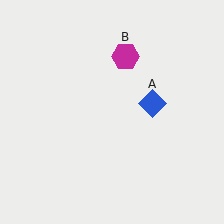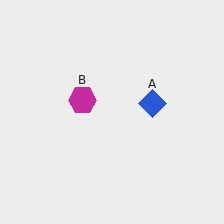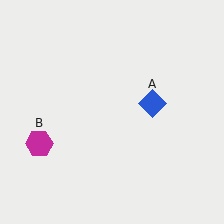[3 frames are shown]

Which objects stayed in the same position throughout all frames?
Blue diamond (object A) remained stationary.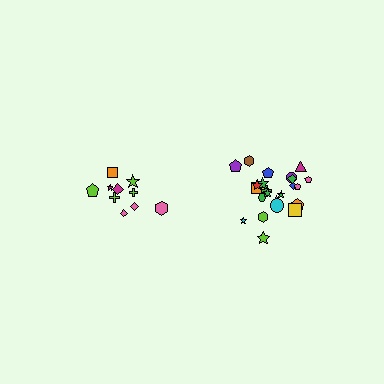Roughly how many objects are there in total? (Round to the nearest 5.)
Roughly 35 objects in total.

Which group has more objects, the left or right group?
The right group.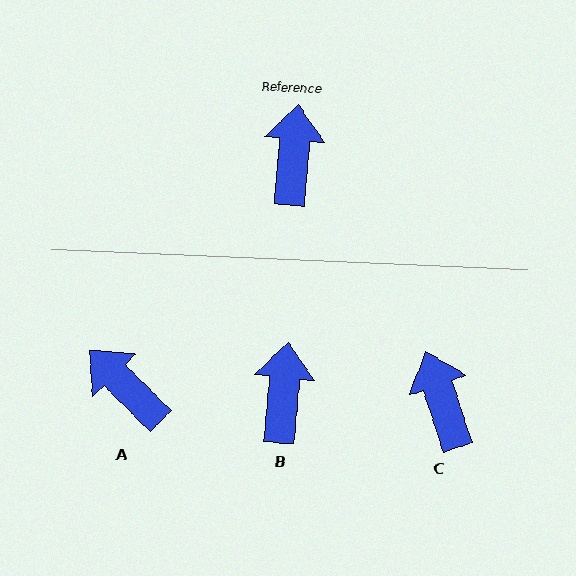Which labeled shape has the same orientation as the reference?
B.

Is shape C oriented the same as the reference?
No, it is off by about 24 degrees.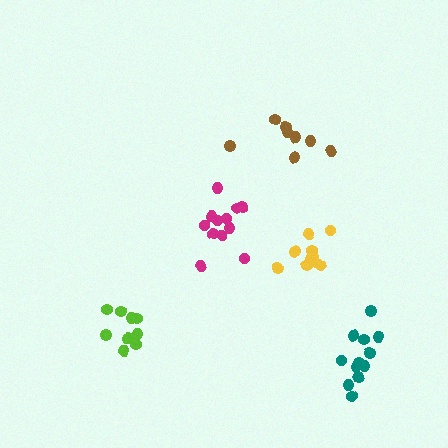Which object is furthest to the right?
The teal cluster is rightmost.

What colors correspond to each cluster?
The clusters are colored: brown, yellow, lime, magenta, teal.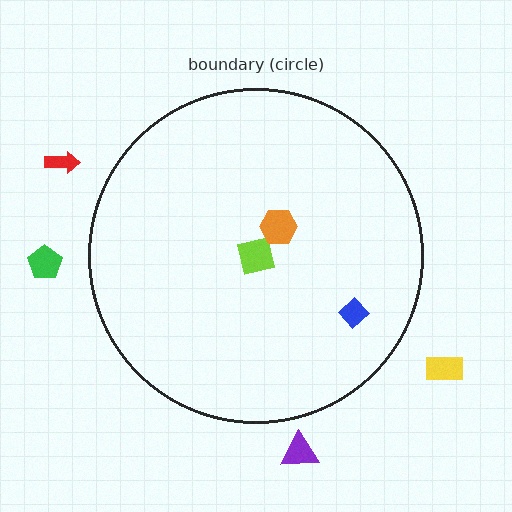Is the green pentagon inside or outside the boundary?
Outside.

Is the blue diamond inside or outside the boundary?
Inside.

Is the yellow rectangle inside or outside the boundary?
Outside.